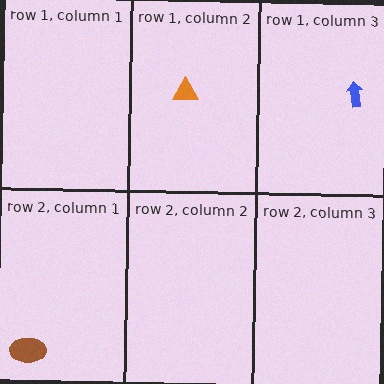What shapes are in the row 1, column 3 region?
The blue arrow.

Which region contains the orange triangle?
The row 1, column 2 region.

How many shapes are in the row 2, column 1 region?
1.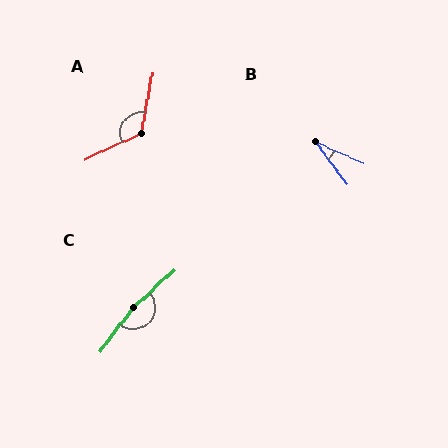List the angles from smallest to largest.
B (29°), A (126°), C (169°).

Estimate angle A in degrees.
Approximately 126 degrees.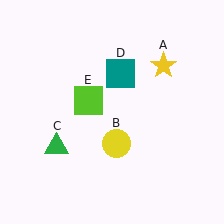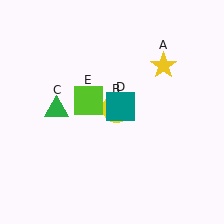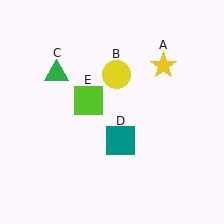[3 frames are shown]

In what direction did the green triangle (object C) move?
The green triangle (object C) moved up.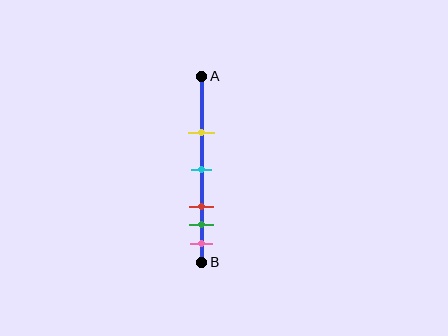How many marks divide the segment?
There are 5 marks dividing the segment.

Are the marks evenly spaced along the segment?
No, the marks are not evenly spaced.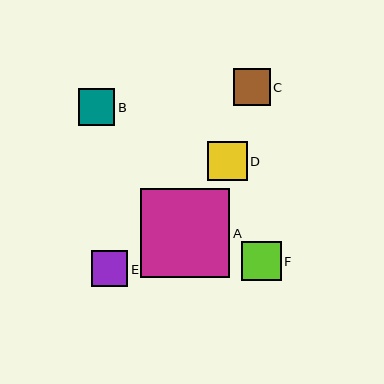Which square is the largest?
Square A is the largest with a size of approximately 89 pixels.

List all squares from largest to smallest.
From largest to smallest: A, D, F, B, C, E.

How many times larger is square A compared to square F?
Square A is approximately 2.3 times the size of square F.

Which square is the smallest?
Square E is the smallest with a size of approximately 36 pixels.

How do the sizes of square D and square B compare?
Square D and square B are approximately the same size.